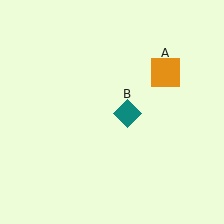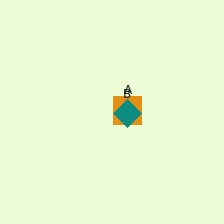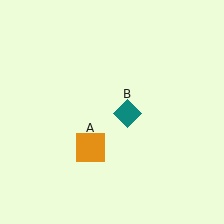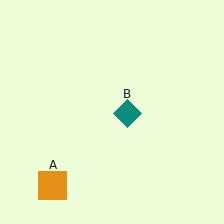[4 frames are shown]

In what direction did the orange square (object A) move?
The orange square (object A) moved down and to the left.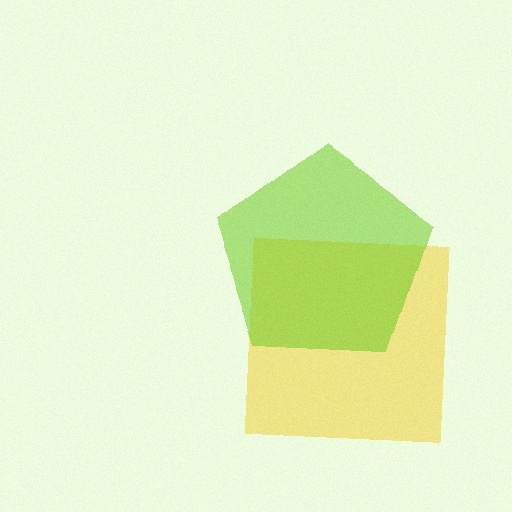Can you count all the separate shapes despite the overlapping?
Yes, there are 2 separate shapes.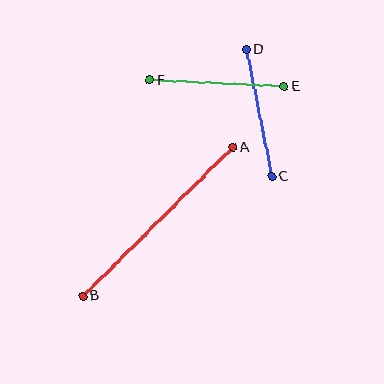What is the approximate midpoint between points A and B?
The midpoint is at approximately (158, 221) pixels.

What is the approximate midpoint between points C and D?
The midpoint is at approximately (259, 113) pixels.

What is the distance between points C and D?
The distance is approximately 130 pixels.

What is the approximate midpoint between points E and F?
The midpoint is at approximately (217, 83) pixels.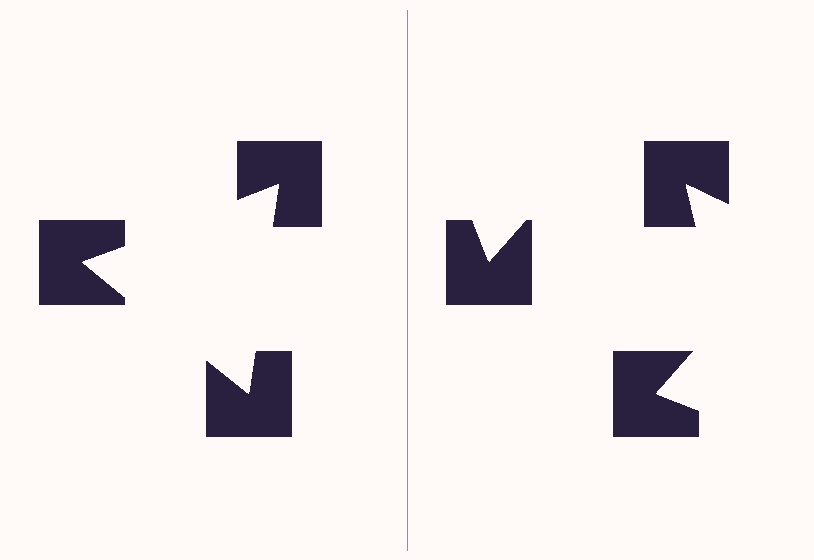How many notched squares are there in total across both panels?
6 — 3 on each side.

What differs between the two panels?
The notched squares are positioned identically on both sides; only the wedge orientations differ. On the left they align to a triangle; on the right they are misaligned.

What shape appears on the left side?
An illusory triangle.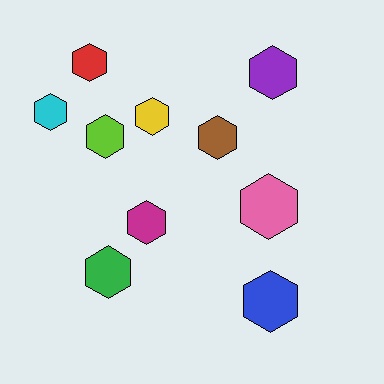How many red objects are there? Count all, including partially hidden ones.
There is 1 red object.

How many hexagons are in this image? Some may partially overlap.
There are 10 hexagons.